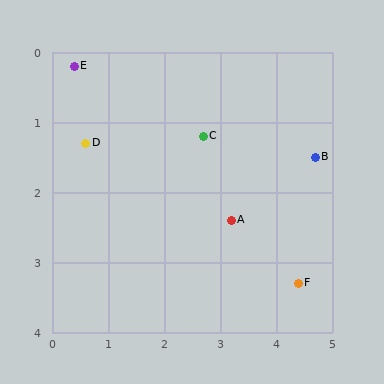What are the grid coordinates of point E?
Point E is at approximately (0.4, 0.2).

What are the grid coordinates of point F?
Point F is at approximately (4.4, 3.3).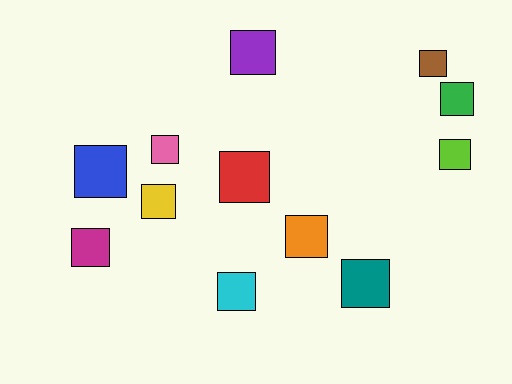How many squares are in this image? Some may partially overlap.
There are 12 squares.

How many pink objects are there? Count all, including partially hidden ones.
There is 1 pink object.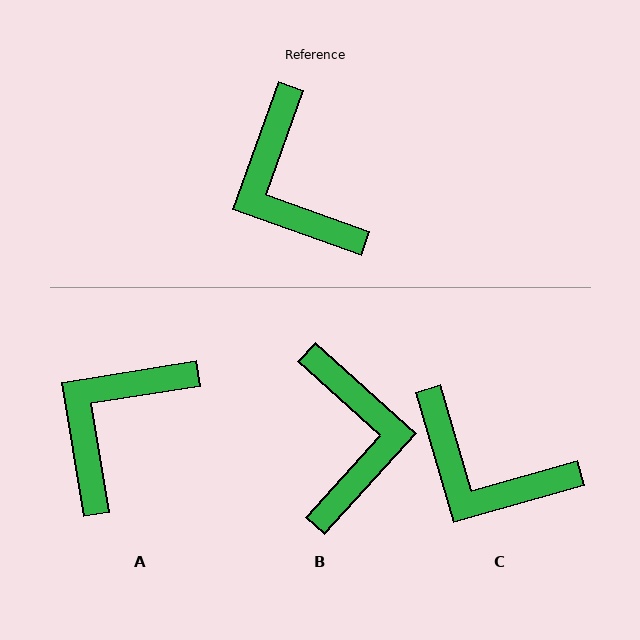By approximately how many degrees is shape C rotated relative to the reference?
Approximately 36 degrees counter-clockwise.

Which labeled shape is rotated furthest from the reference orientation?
B, about 158 degrees away.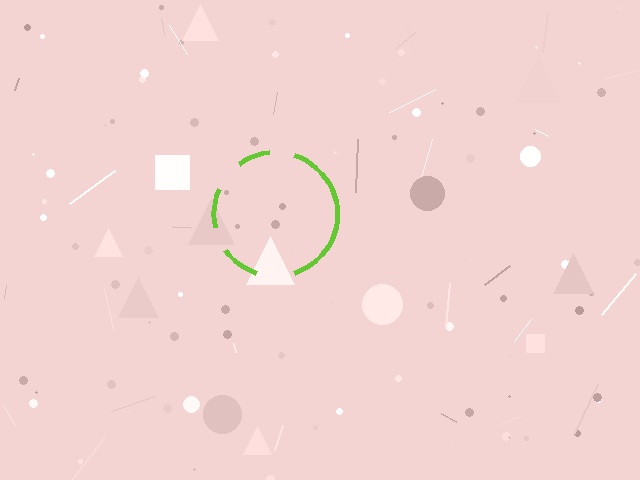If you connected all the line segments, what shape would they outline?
They would outline a circle.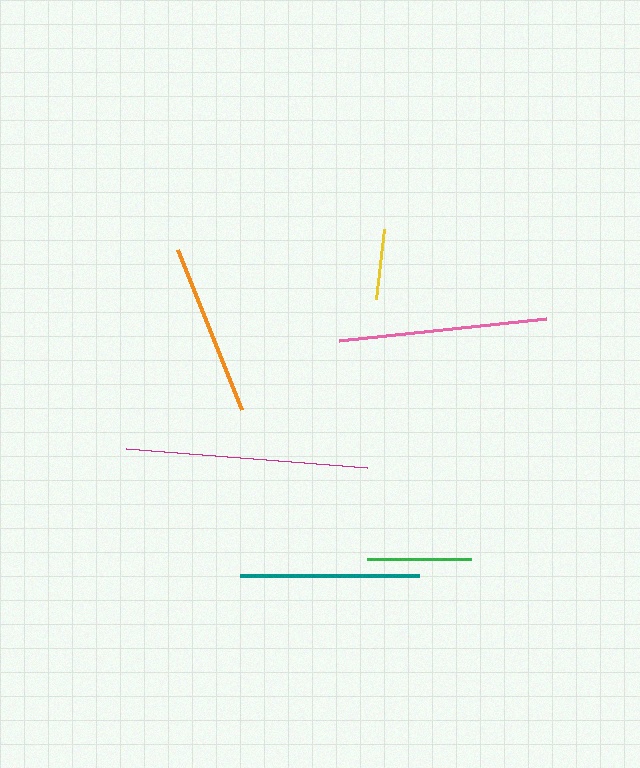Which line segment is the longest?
The magenta line is the longest at approximately 242 pixels.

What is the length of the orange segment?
The orange segment is approximately 173 pixels long.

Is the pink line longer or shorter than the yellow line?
The pink line is longer than the yellow line.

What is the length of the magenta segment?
The magenta segment is approximately 242 pixels long.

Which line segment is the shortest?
The yellow line is the shortest at approximately 71 pixels.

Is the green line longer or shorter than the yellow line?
The green line is longer than the yellow line.